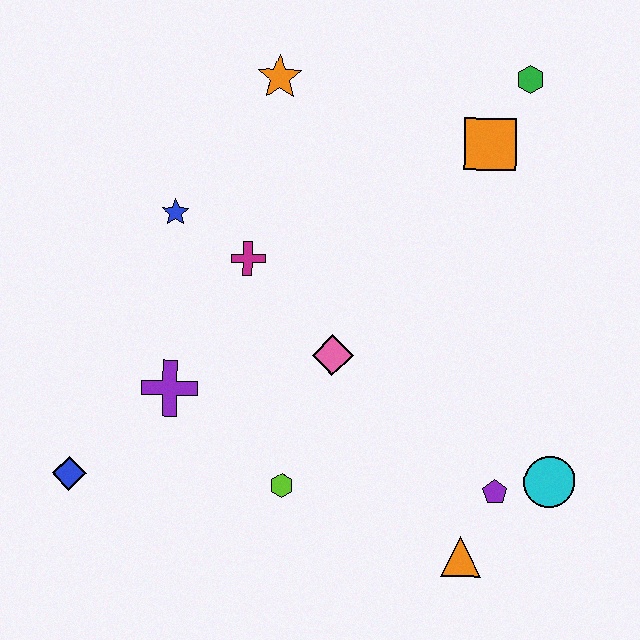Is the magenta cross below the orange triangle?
No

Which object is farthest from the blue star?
The cyan circle is farthest from the blue star.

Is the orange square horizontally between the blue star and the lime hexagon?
No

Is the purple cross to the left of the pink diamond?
Yes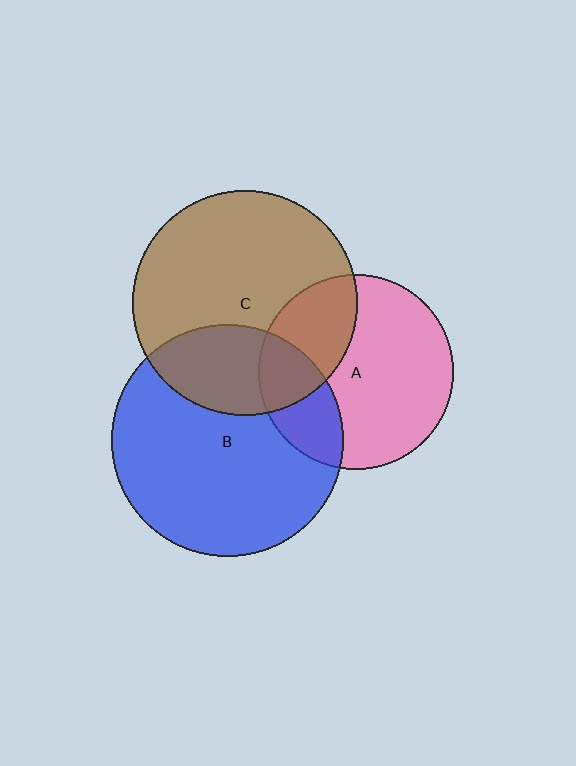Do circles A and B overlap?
Yes.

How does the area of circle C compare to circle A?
Approximately 1.3 times.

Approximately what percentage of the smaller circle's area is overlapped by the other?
Approximately 25%.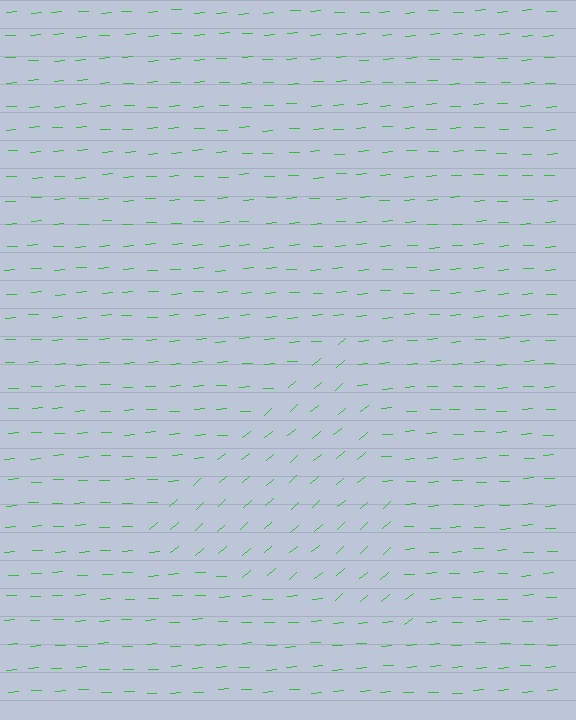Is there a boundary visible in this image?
Yes, there is a texture boundary formed by a change in line orientation.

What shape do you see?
I see a triangle.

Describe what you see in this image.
The image is filled with small green line segments. A triangle region in the image has lines oriented differently from the surrounding lines, creating a visible texture boundary.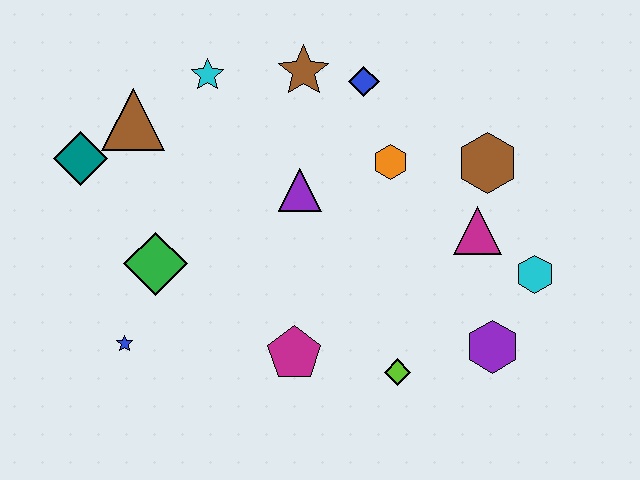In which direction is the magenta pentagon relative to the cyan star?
The magenta pentagon is below the cyan star.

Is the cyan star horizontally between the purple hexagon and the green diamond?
Yes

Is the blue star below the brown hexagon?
Yes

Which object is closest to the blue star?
The green diamond is closest to the blue star.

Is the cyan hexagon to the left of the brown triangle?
No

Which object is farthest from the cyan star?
The purple hexagon is farthest from the cyan star.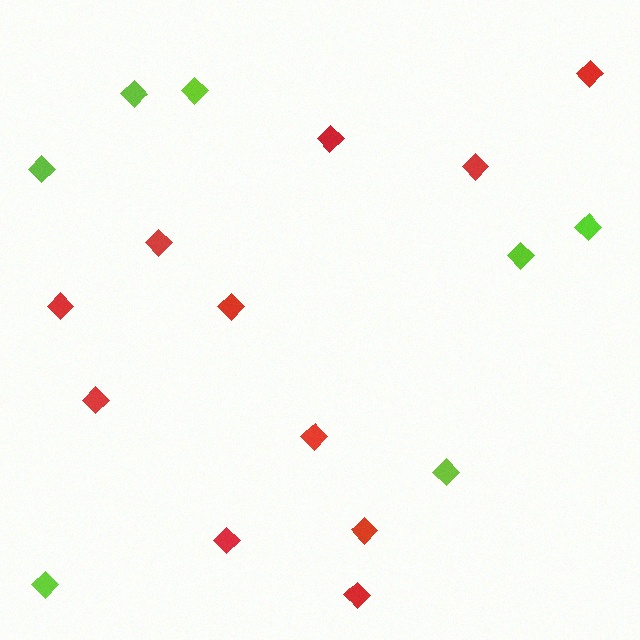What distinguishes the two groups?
There are 2 groups: one group of lime diamonds (7) and one group of red diamonds (11).